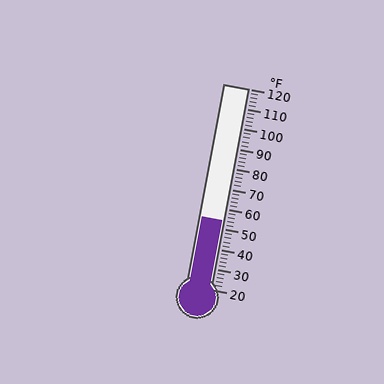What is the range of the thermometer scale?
The thermometer scale ranges from 20°F to 120°F.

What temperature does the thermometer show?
The thermometer shows approximately 54°F.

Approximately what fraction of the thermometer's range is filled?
The thermometer is filled to approximately 35% of its range.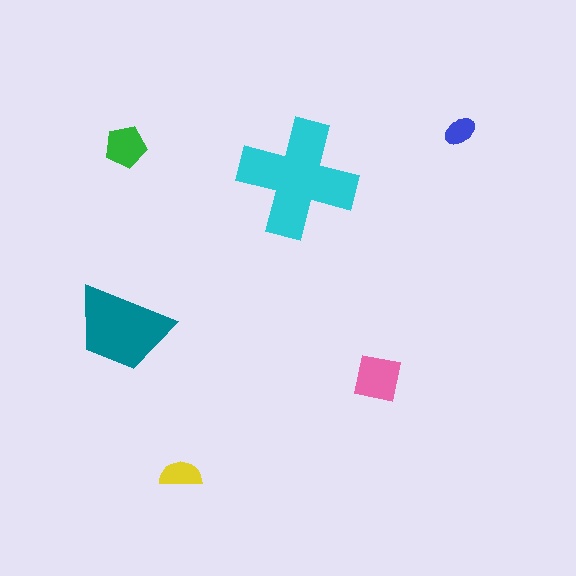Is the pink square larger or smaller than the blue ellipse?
Larger.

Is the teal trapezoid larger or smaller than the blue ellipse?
Larger.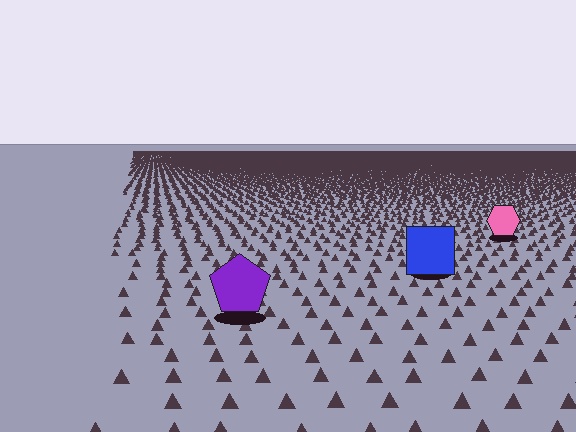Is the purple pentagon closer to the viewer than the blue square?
Yes. The purple pentagon is closer — you can tell from the texture gradient: the ground texture is coarser near it.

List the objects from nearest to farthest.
From nearest to farthest: the purple pentagon, the blue square, the pink hexagon.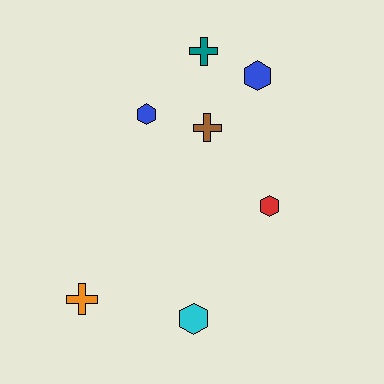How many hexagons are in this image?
There are 4 hexagons.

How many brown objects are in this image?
There is 1 brown object.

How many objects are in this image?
There are 7 objects.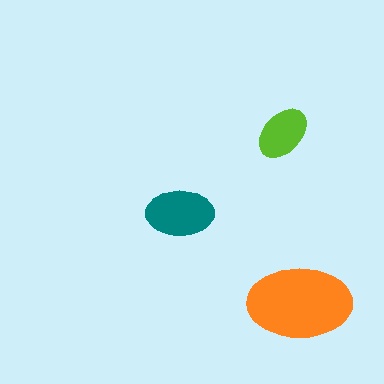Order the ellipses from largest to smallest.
the orange one, the teal one, the lime one.